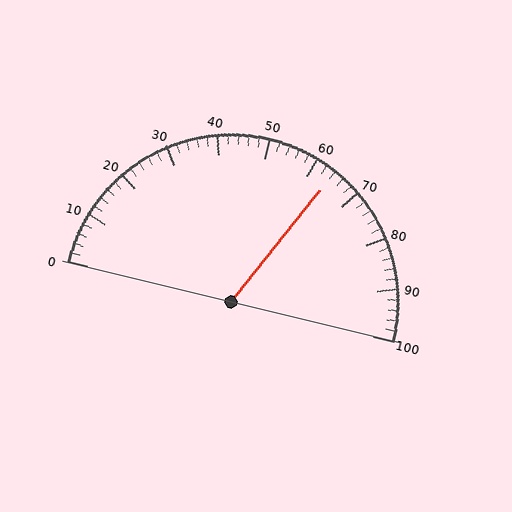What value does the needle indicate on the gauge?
The needle indicates approximately 64.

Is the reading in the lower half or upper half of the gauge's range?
The reading is in the upper half of the range (0 to 100).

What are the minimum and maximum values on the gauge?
The gauge ranges from 0 to 100.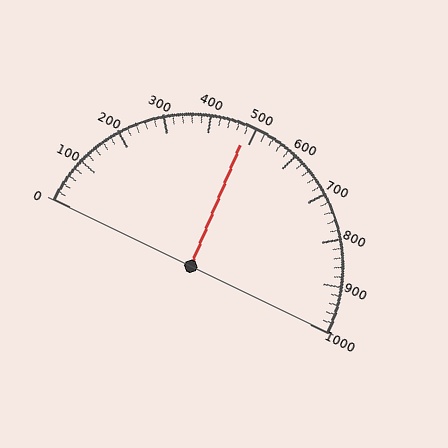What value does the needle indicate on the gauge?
The needle indicates approximately 480.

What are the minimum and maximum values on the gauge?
The gauge ranges from 0 to 1000.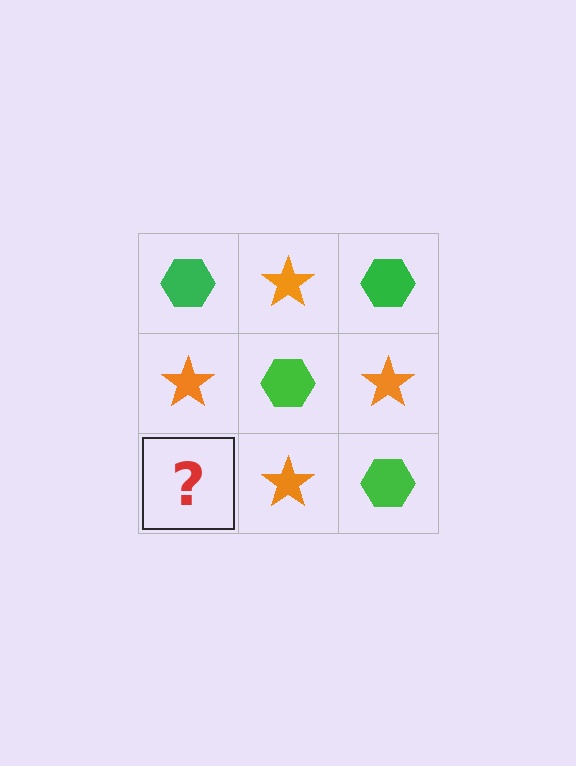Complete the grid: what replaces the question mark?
The question mark should be replaced with a green hexagon.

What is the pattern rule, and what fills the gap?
The rule is that it alternates green hexagon and orange star in a checkerboard pattern. The gap should be filled with a green hexagon.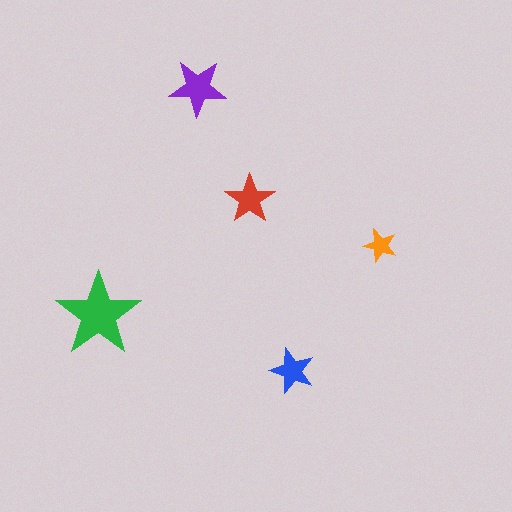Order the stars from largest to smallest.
the green one, the purple one, the red one, the blue one, the orange one.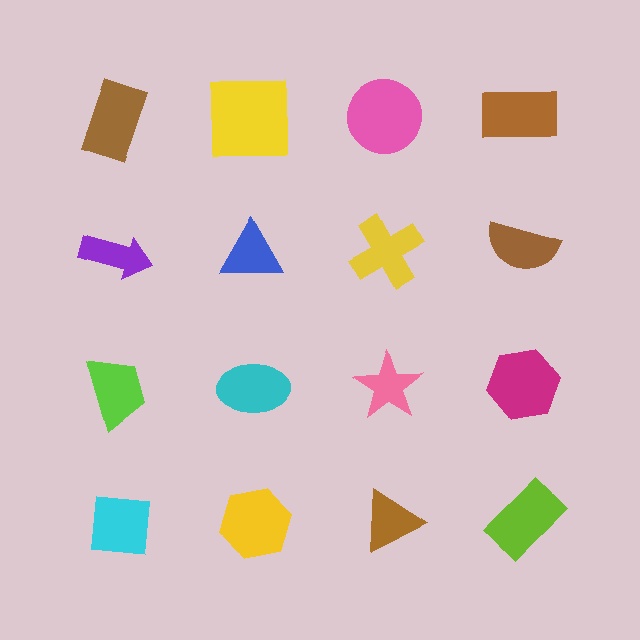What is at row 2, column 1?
A purple arrow.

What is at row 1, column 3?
A pink circle.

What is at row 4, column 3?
A brown triangle.